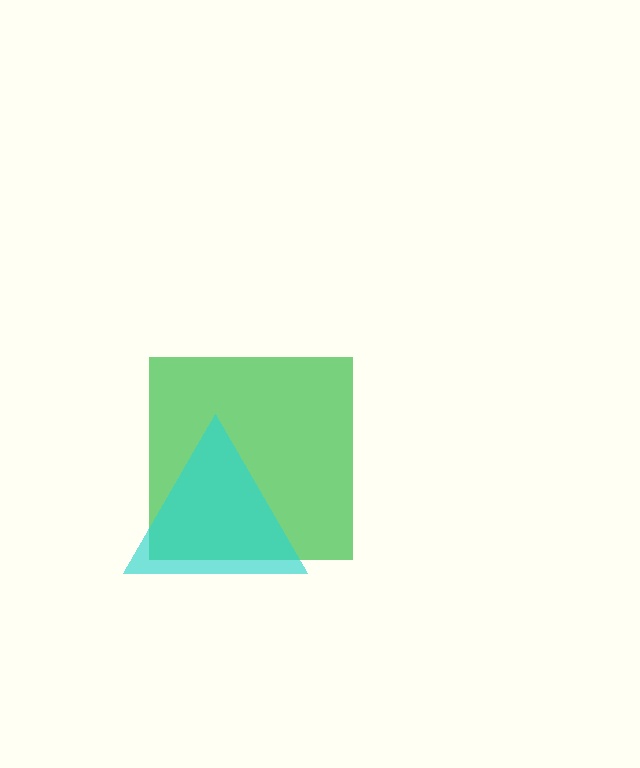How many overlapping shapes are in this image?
There are 2 overlapping shapes in the image.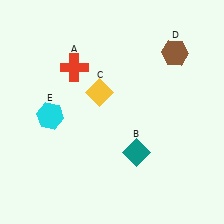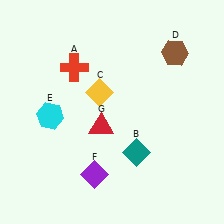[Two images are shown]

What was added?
A purple diamond (F), a red triangle (G) were added in Image 2.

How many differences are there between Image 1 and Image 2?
There are 2 differences between the two images.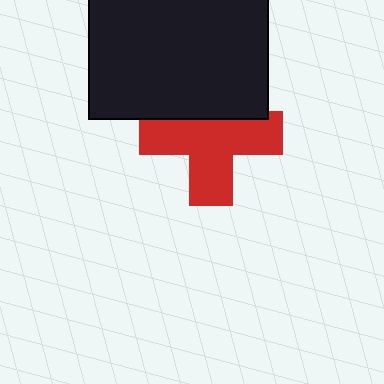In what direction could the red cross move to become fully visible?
The red cross could move down. That would shift it out from behind the black square entirely.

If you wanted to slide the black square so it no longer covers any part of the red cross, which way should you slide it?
Slide it up — that is the most direct way to separate the two shapes.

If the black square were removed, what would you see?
You would see the complete red cross.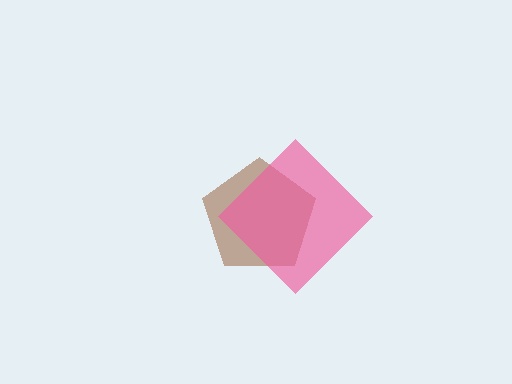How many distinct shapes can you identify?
There are 2 distinct shapes: a brown pentagon, a pink diamond.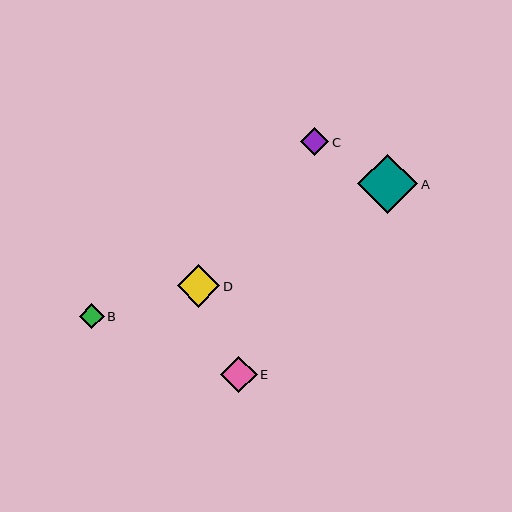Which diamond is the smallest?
Diamond B is the smallest with a size of approximately 25 pixels.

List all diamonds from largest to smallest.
From largest to smallest: A, D, E, C, B.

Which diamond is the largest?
Diamond A is the largest with a size of approximately 60 pixels.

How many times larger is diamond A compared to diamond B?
Diamond A is approximately 2.4 times the size of diamond B.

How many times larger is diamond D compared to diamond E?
Diamond D is approximately 1.2 times the size of diamond E.